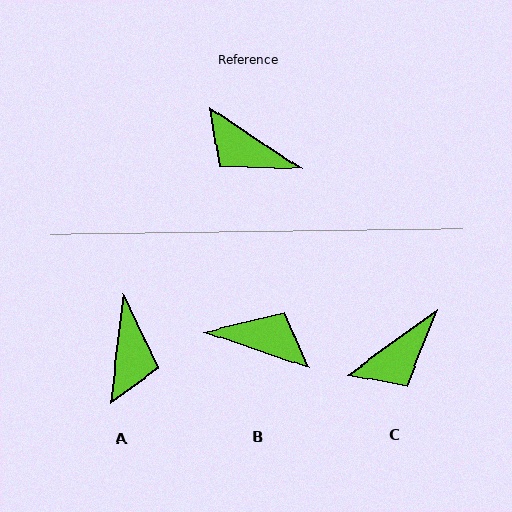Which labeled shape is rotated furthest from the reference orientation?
B, about 165 degrees away.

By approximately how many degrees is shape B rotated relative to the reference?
Approximately 165 degrees clockwise.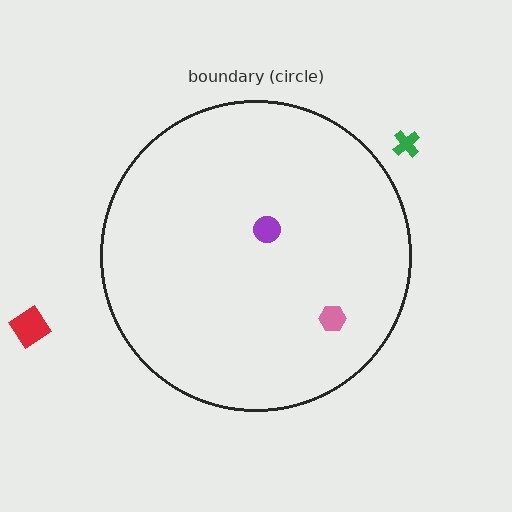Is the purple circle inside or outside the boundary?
Inside.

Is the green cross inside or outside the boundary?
Outside.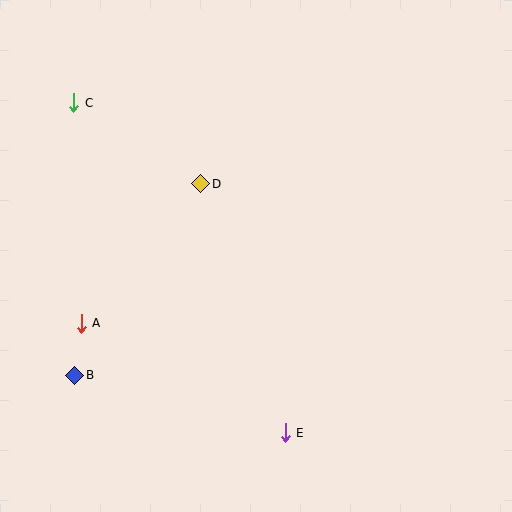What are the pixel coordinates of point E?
Point E is at (285, 433).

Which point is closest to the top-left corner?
Point C is closest to the top-left corner.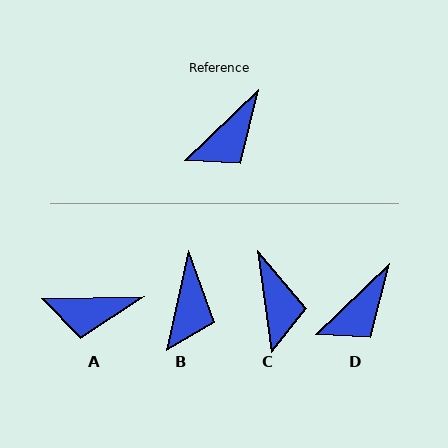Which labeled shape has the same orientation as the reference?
D.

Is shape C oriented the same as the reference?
No, it is off by about 54 degrees.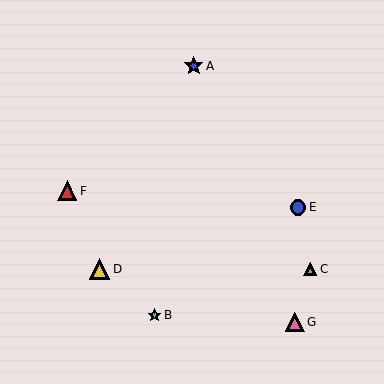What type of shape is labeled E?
Shape E is a blue circle.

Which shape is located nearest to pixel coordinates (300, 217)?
The blue circle (labeled E) at (298, 207) is nearest to that location.